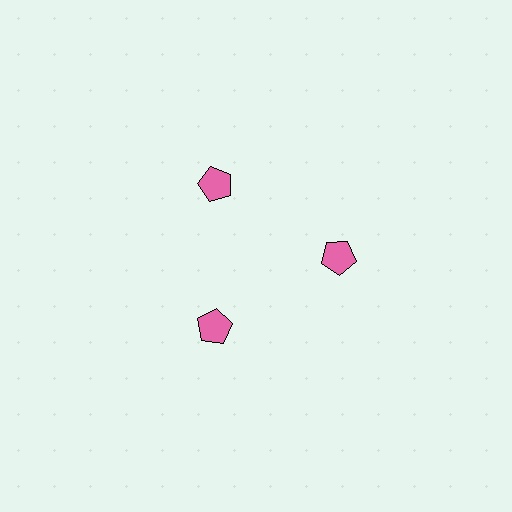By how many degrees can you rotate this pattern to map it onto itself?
The pattern maps onto itself every 120 degrees of rotation.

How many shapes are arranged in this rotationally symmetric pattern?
There are 3 shapes, arranged in 3 groups of 1.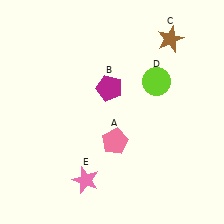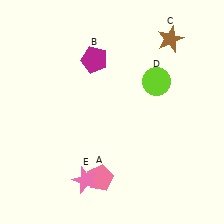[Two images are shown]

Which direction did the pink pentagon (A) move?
The pink pentagon (A) moved down.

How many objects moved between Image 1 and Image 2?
2 objects moved between the two images.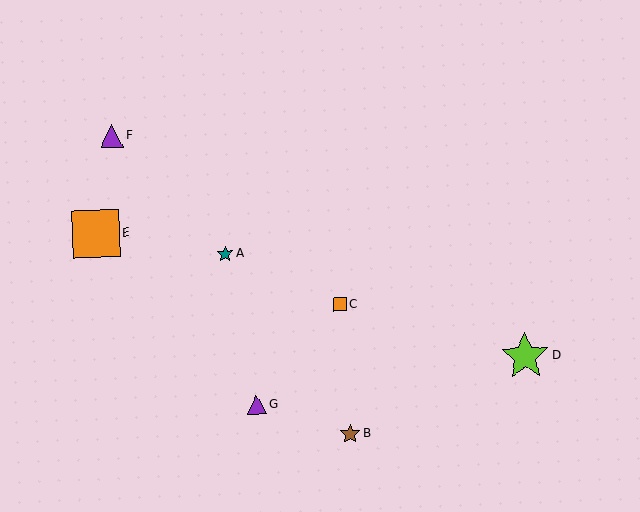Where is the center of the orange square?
The center of the orange square is at (96, 234).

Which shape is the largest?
The lime star (labeled D) is the largest.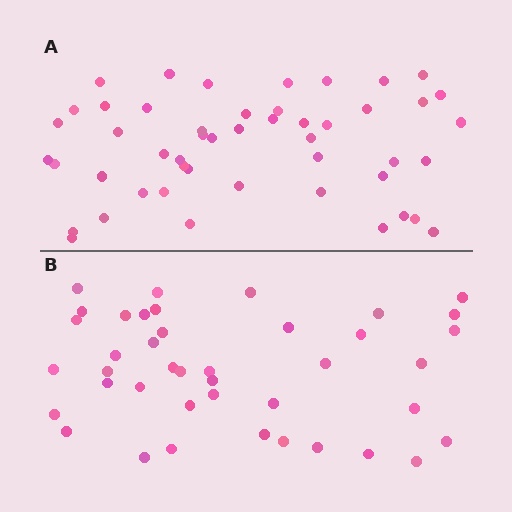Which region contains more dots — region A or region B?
Region A (the top region) has more dots.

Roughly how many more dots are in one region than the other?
Region A has roughly 8 or so more dots than region B.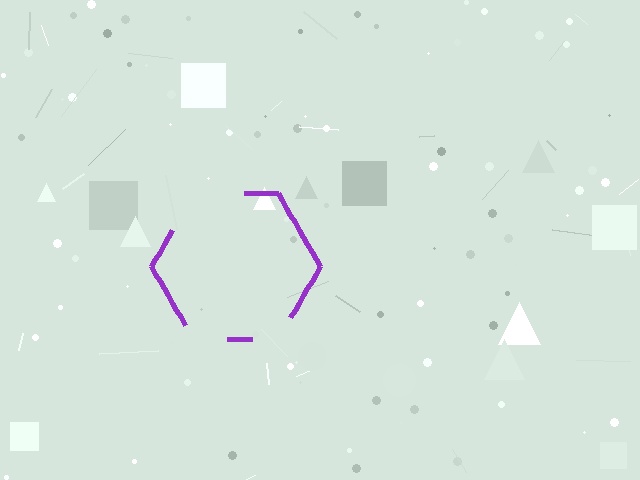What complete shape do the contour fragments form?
The contour fragments form a hexagon.